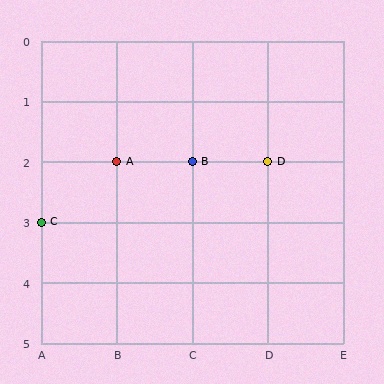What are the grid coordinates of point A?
Point A is at grid coordinates (B, 2).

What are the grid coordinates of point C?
Point C is at grid coordinates (A, 3).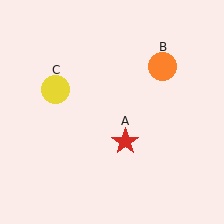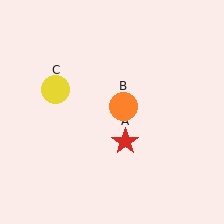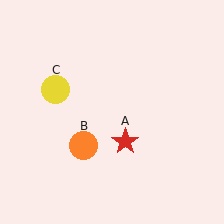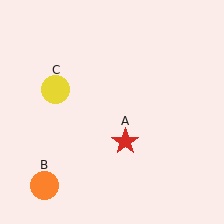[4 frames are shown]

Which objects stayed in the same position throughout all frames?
Red star (object A) and yellow circle (object C) remained stationary.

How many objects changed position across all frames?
1 object changed position: orange circle (object B).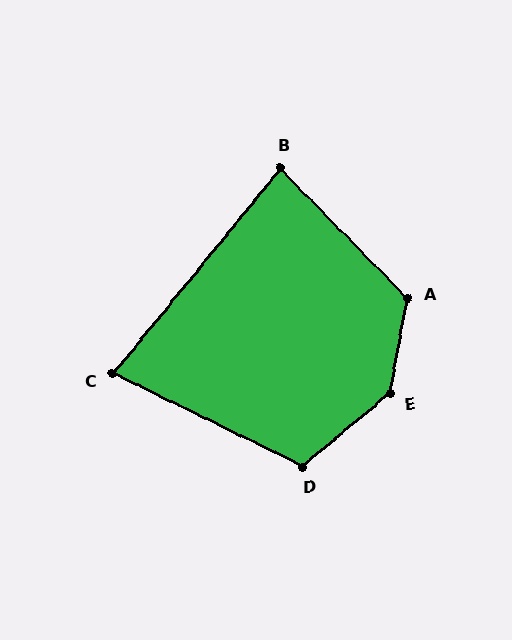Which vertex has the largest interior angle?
E, at approximately 140 degrees.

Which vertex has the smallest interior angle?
C, at approximately 77 degrees.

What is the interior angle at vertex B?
Approximately 84 degrees (acute).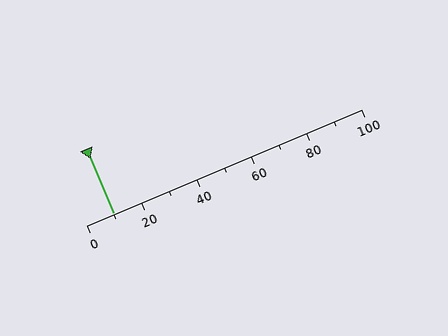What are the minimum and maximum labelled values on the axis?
The axis runs from 0 to 100.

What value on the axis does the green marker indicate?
The marker indicates approximately 10.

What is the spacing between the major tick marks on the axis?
The major ticks are spaced 20 apart.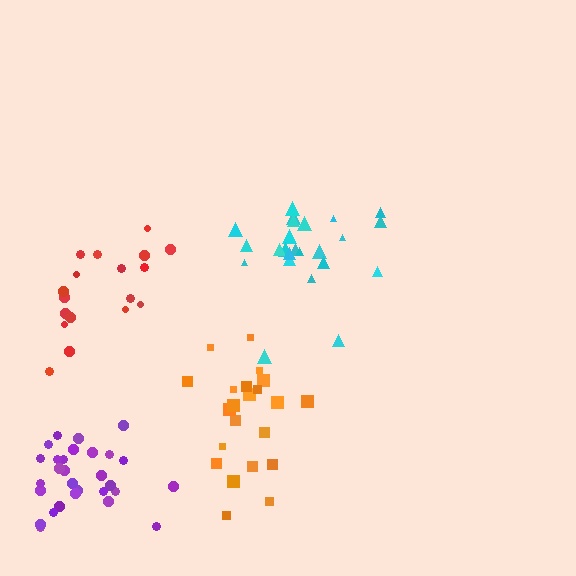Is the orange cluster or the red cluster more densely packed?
Orange.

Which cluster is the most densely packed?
Purple.